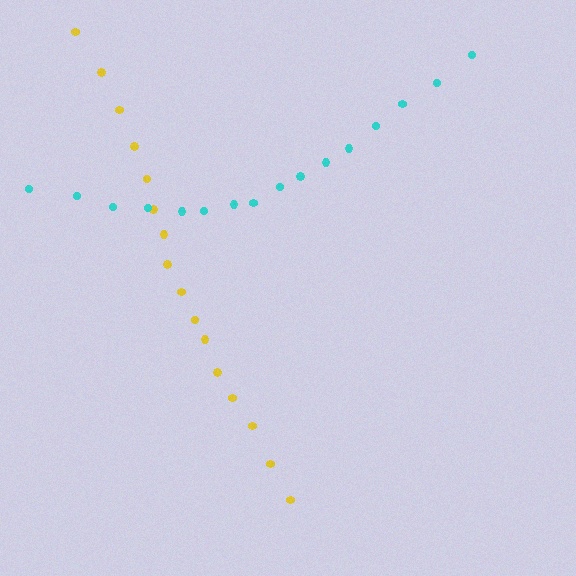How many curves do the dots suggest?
There are 2 distinct paths.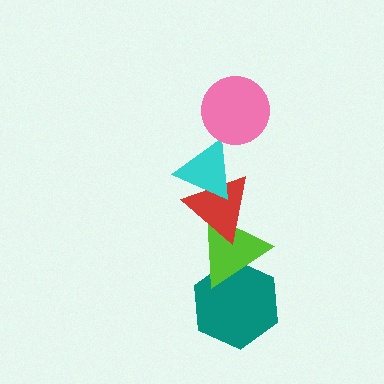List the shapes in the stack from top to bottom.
From top to bottom: the pink circle, the cyan triangle, the red triangle, the lime triangle, the teal hexagon.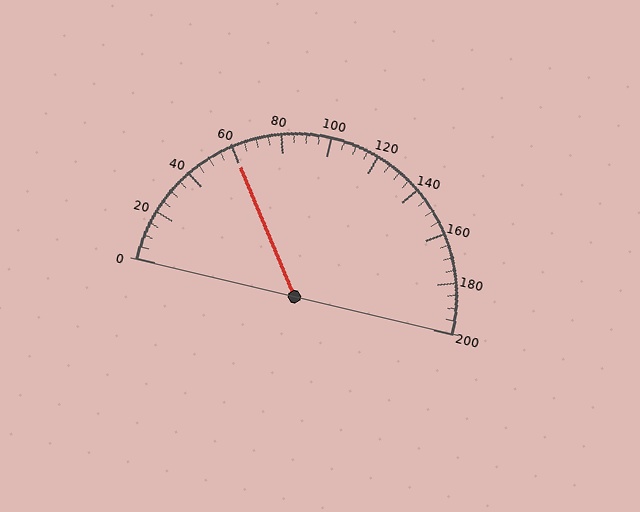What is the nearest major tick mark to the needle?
The nearest major tick mark is 60.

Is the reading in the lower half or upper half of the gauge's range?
The reading is in the lower half of the range (0 to 200).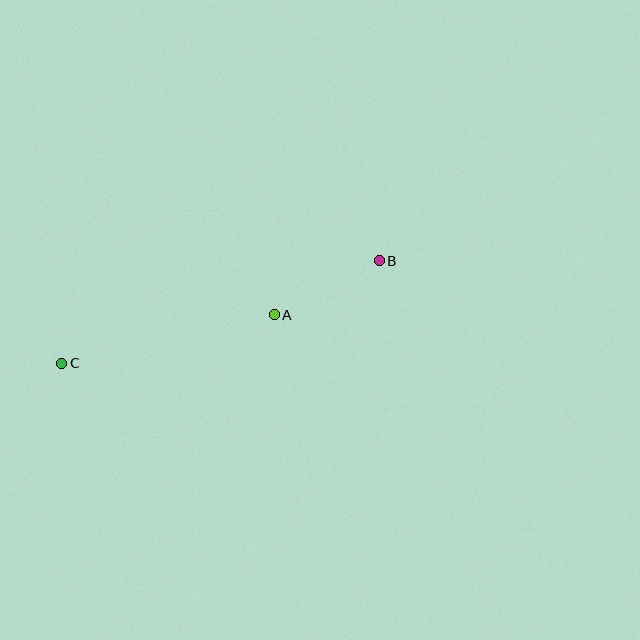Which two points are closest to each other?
Points A and B are closest to each other.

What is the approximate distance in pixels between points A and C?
The distance between A and C is approximately 218 pixels.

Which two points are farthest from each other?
Points B and C are farthest from each other.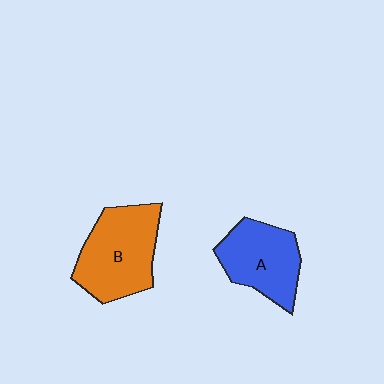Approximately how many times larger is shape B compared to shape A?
Approximately 1.2 times.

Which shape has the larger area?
Shape B (orange).